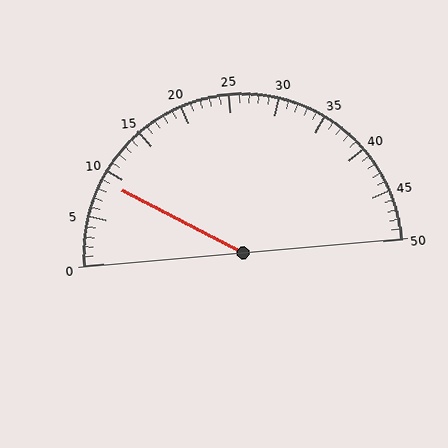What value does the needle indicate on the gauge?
The needle indicates approximately 9.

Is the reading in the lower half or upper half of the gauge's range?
The reading is in the lower half of the range (0 to 50).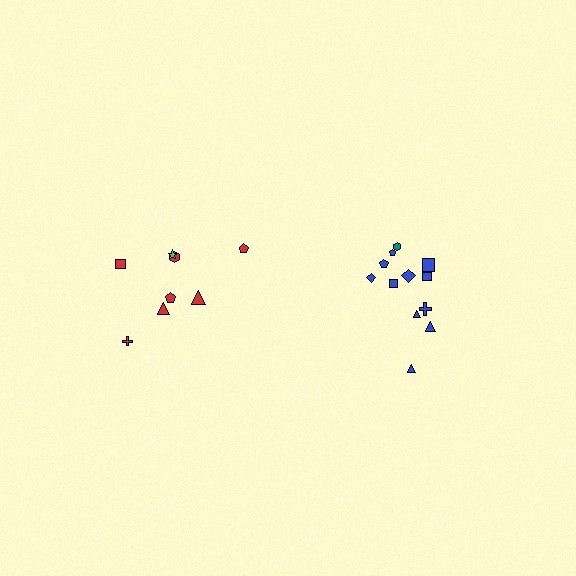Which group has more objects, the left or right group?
The right group.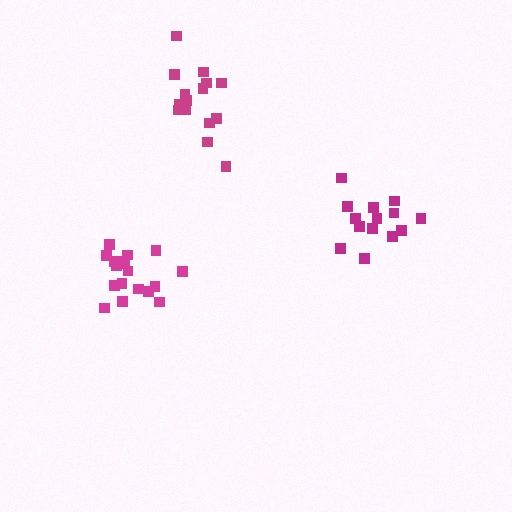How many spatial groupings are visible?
There are 3 spatial groupings.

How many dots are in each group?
Group 1: 15 dots, Group 2: 14 dots, Group 3: 19 dots (48 total).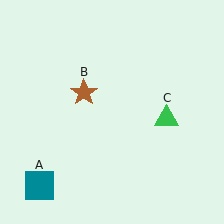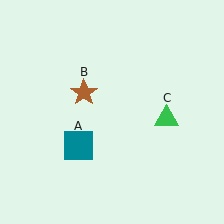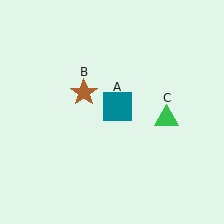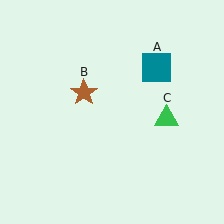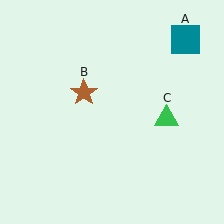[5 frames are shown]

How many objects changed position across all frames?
1 object changed position: teal square (object A).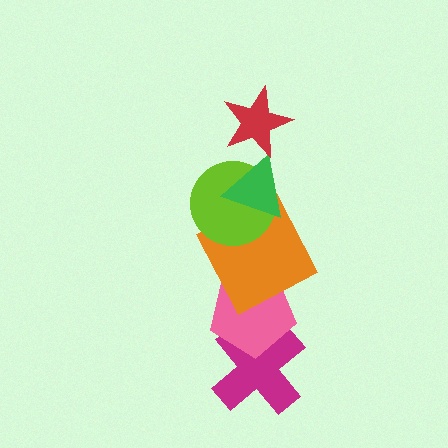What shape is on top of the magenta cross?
The pink pentagon is on top of the magenta cross.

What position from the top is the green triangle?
The green triangle is 2nd from the top.